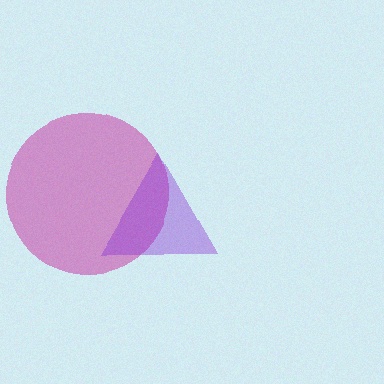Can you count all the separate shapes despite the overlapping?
Yes, there are 2 separate shapes.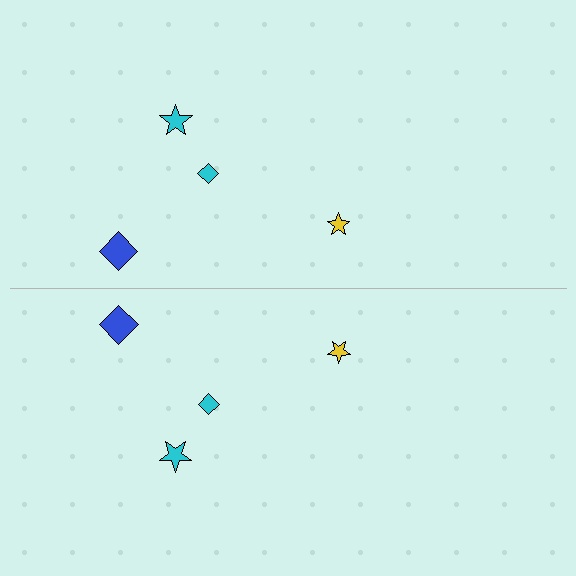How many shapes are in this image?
There are 8 shapes in this image.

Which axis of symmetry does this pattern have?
The pattern has a horizontal axis of symmetry running through the center of the image.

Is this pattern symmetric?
Yes, this pattern has bilateral (reflection) symmetry.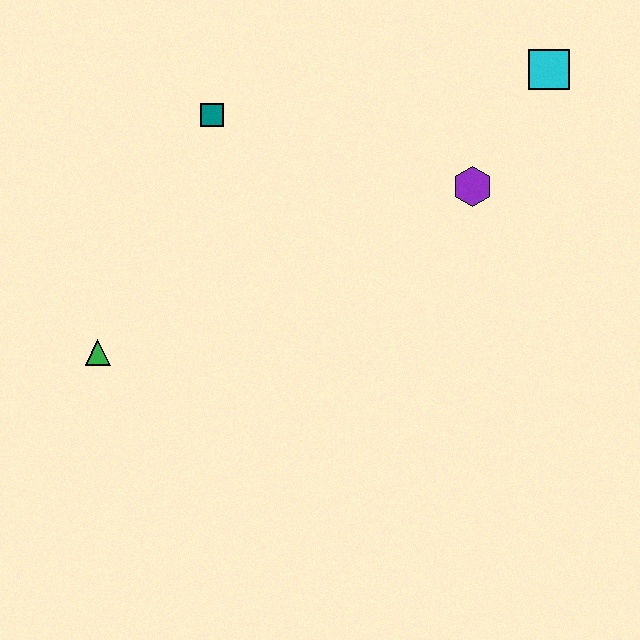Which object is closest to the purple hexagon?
The cyan square is closest to the purple hexagon.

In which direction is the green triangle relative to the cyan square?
The green triangle is to the left of the cyan square.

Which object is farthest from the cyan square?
The green triangle is farthest from the cyan square.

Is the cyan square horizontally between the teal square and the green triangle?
No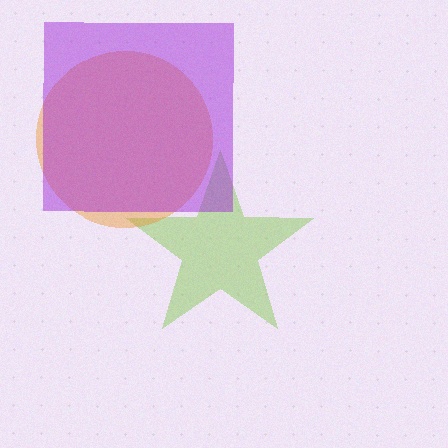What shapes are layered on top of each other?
The layered shapes are: a lime star, an orange circle, a purple square.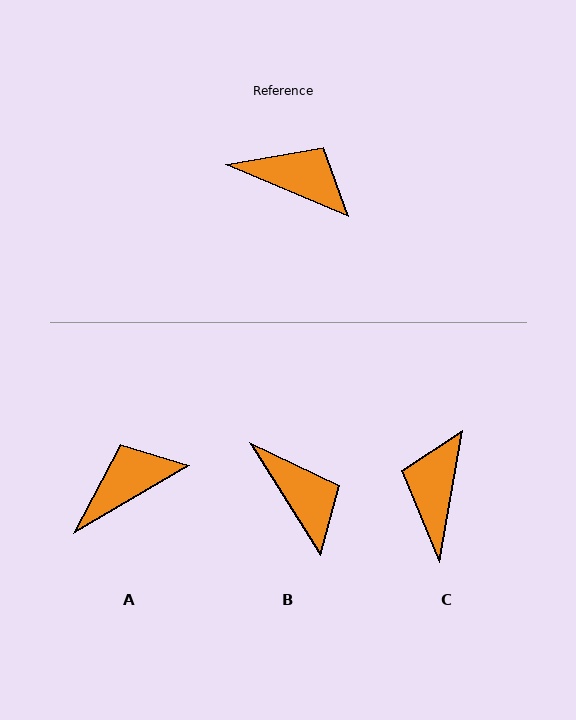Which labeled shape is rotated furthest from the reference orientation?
C, about 103 degrees away.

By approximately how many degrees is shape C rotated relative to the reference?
Approximately 103 degrees counter-clockwise.